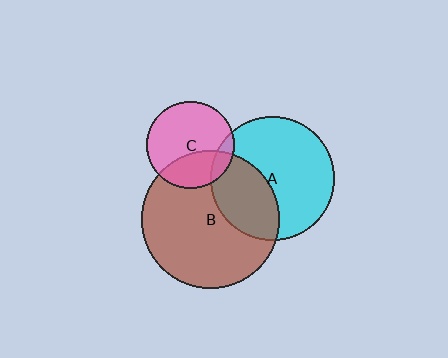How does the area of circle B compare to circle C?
Approximately 2.5 times.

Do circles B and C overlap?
Yes.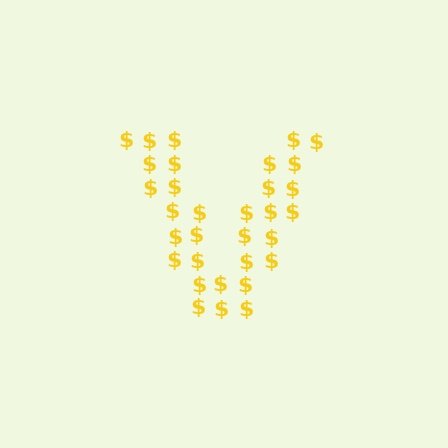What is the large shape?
The large shape is the letter V.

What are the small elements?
The small elements are dollar signs.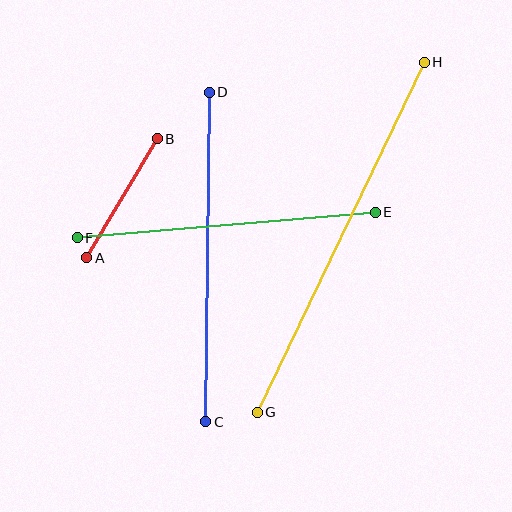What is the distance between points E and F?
The distance is approximately 299 pixels.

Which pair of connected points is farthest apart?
Points G and H are farthest apart.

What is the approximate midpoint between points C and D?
The midpoint is at approximately (207, 257) pixels.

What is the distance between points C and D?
The distance is approximately 329 pixels.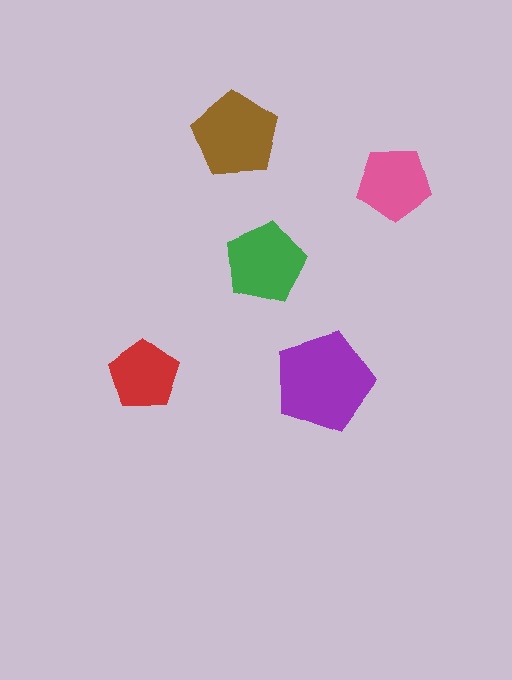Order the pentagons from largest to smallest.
the purple one, the brown one, the green one, the pink one, the red one.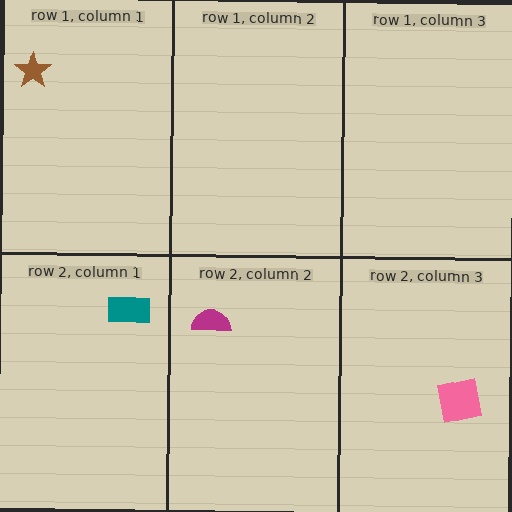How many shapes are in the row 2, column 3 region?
1.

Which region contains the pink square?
The row 2, column 3 region.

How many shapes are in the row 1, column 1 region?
1.